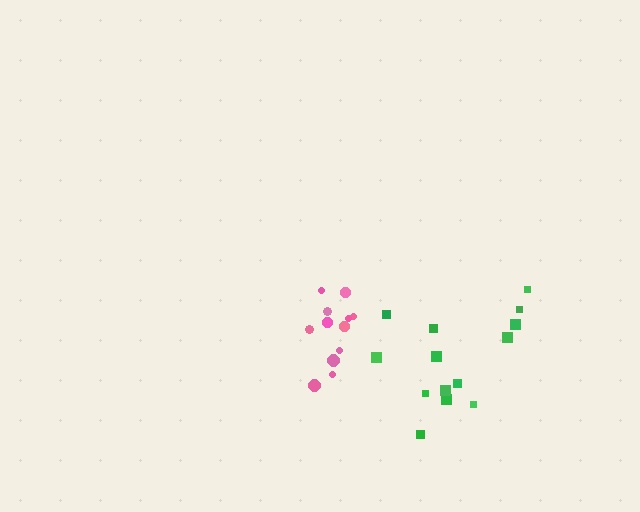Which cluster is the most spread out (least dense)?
Green.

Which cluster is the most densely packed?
Pink.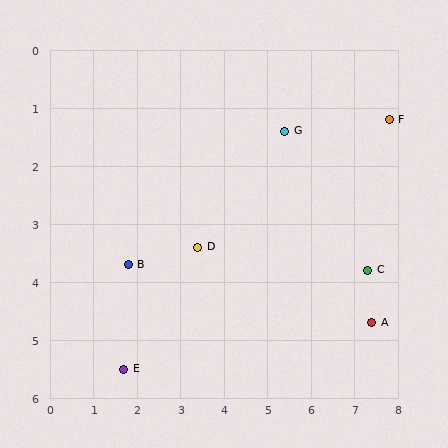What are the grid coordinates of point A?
Point A is at approximately (7.4, 4.7).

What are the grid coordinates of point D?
Point D is at approximately (3.4, 3.4).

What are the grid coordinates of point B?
Point B is at approximately (1.8, 3.7).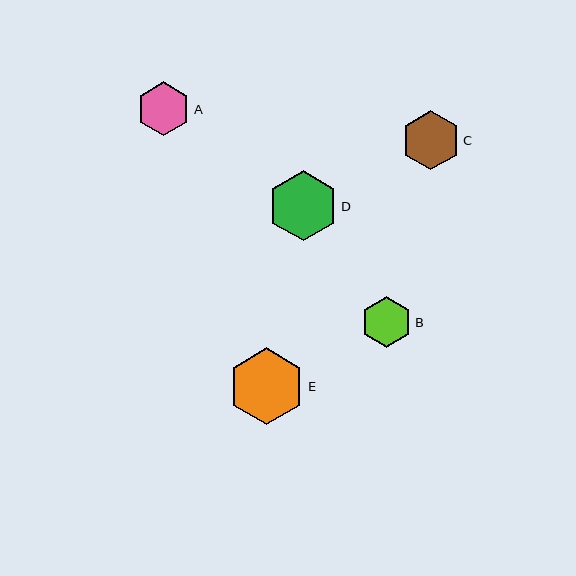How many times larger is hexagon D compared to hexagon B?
Hexagon D is approximately 1.4 times the size of hexagon B.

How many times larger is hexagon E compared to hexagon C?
Hexagon E is approximately 1.3 times the size of hexagon C.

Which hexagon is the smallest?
Hexagon B is the smallest with a size of approximately 51 pixels.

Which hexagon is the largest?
Hexagon E is the largest with a size of approximately 77 pixels.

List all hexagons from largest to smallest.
From largest to smallest: E, D, C, A, B.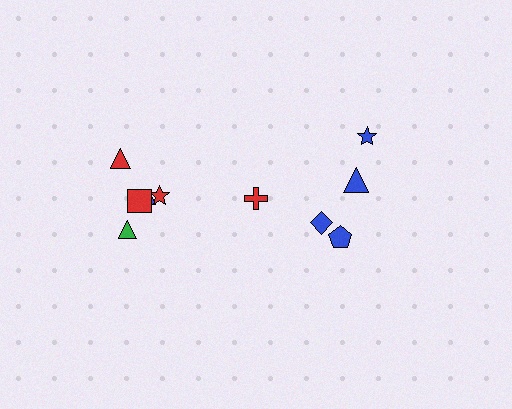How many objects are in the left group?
There are 6 objects.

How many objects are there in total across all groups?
There are 10 objects.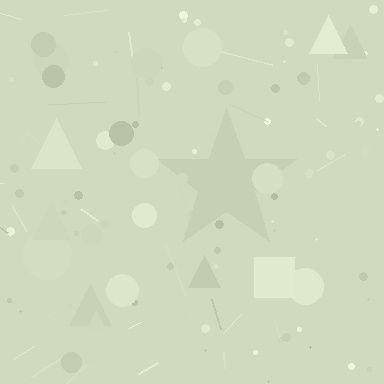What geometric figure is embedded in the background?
A star is embedded in the background.